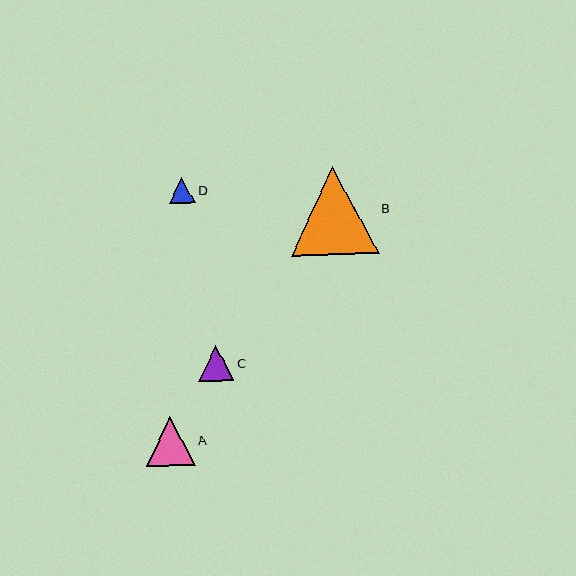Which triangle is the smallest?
Triangle D is the smallest with a size of approximately 26 pixels.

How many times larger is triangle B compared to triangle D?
Triangle B is approximately 3.4 times the size of triangle D.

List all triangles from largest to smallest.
From largest to smallest: B, A, C, D.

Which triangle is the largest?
Triangle B is the largest with a size of approximately 89 pixels.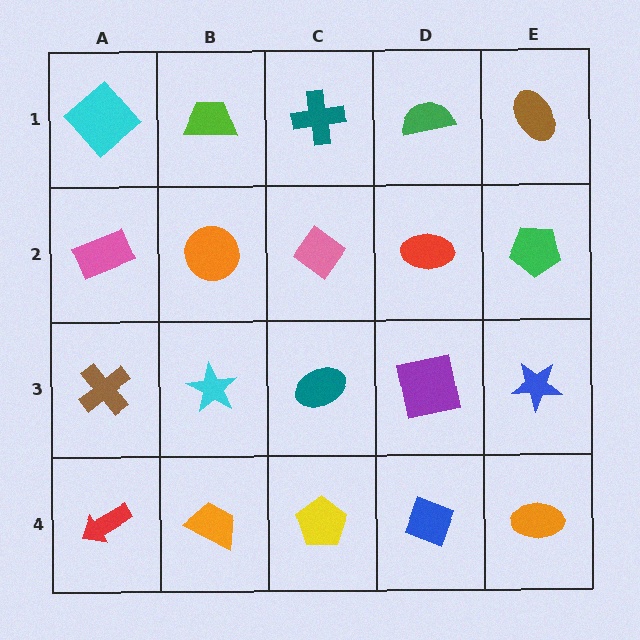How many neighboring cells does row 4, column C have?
3.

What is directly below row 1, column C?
A pink diamond.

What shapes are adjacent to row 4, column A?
A brown cross (row 3, column A), an orange trapezoid (row 4, column B).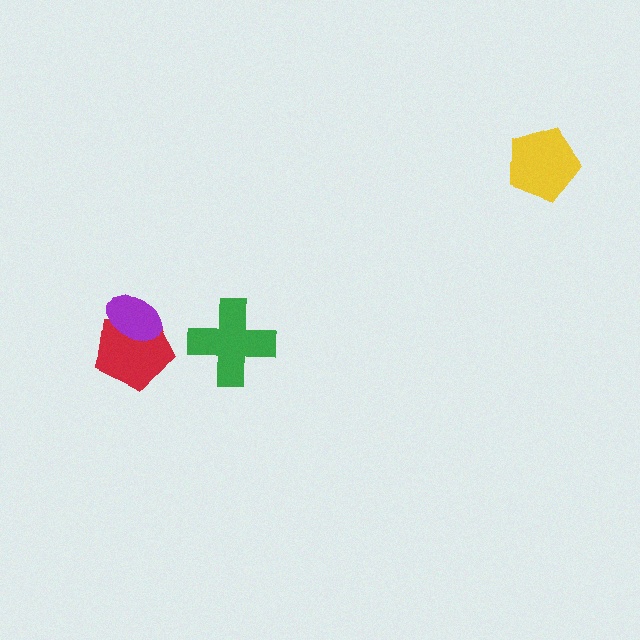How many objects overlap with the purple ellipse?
1 object overlaps with the purple ellipse.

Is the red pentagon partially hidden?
Yes, it is partially covered by another shape.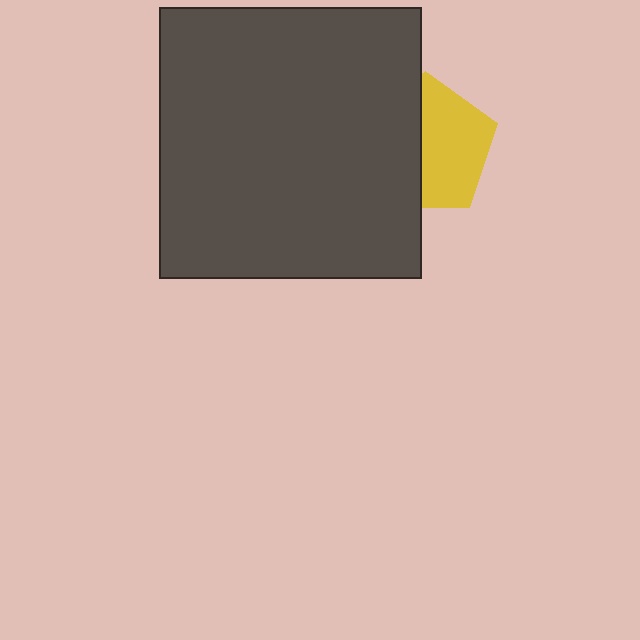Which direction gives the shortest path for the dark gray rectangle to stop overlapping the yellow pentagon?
Moving left gives the shortest separation.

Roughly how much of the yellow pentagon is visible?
About half of it is visible (roughly 54%).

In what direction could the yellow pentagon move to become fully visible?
The yellow pentagon could move right. That would shift it out from behind the dark gray rectangle entirely.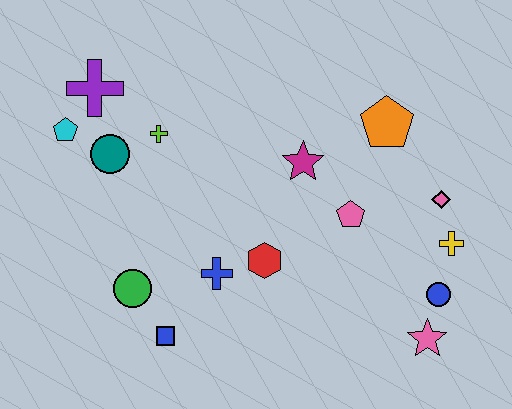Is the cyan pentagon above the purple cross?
No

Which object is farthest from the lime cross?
The pink star is farthest from the lime cross.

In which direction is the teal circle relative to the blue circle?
The teal circle is to the left of the blue circle.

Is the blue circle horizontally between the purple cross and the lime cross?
No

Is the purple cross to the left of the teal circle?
Yes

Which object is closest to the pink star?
The blue circle is closest to the pink star.